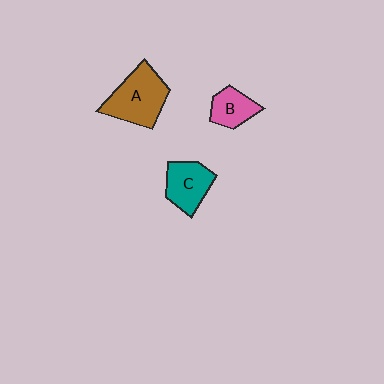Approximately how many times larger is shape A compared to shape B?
Approximately 1.8 times.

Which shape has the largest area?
Shape A (brown).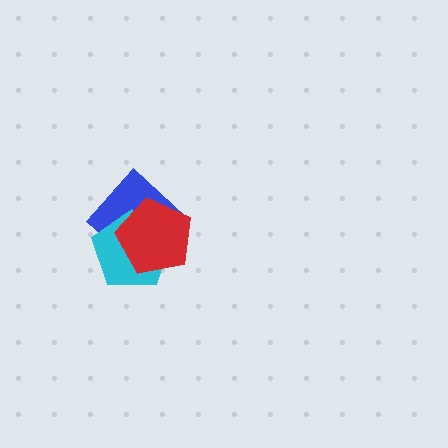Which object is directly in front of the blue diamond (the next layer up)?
The cyan pentagon is directly in front of the blue diamond.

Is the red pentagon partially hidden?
No, no other shape covers it.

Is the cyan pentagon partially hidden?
Yes, it is partially covered by another shape.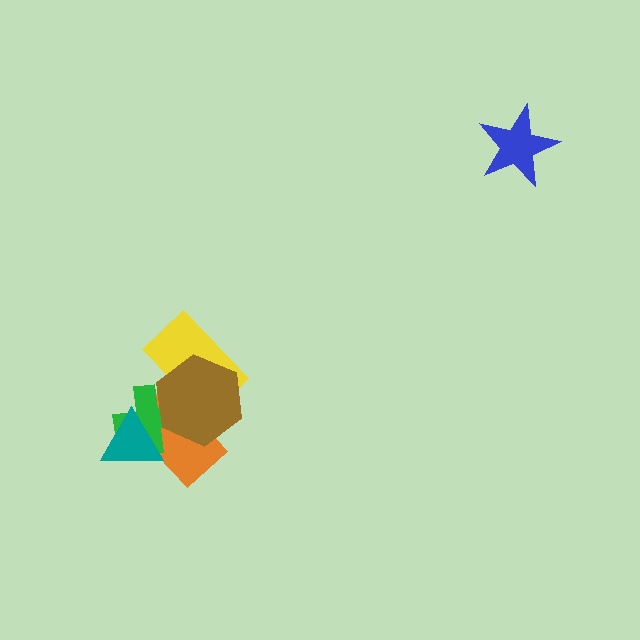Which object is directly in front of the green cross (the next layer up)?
The yellow rectangle is directly in front of the green cross.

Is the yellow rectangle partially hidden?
Yes, it is partially covered by another shape.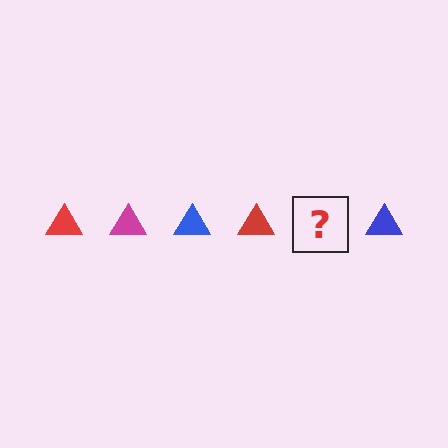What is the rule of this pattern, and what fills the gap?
The rule is that the pattern cycles through red, magenta, blue triangles. The gap should be filled with a magenta triangle.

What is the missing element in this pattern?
The missing element is a magenta triangle.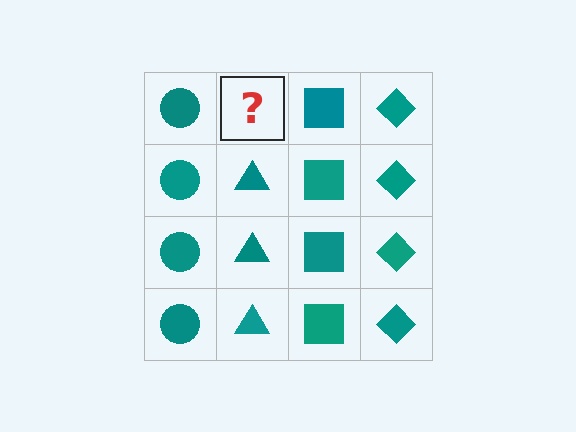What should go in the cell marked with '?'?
The missing cell should contain a teal triangle.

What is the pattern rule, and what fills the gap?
The rule is that each column has a consistent shape. The gap should be filled with a teal triangle.